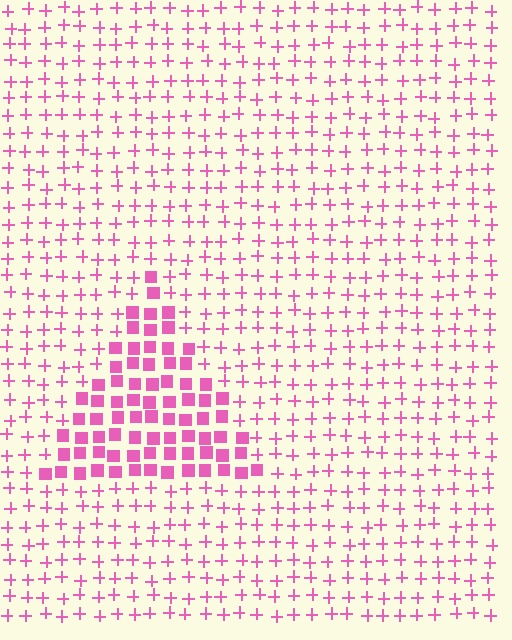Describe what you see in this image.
The image is filled with small pink elements arranged in a uniform grid. A triangle-shaped region contains squares, while the surrounding area contains plus signs. The boundary is defined purely by the change in element shape.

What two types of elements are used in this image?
The image uses squares inside the triangle region and plus signs outside it.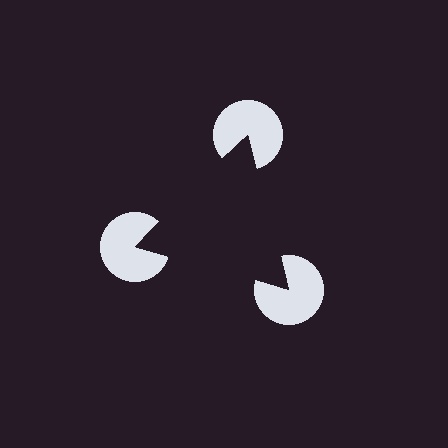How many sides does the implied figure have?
3 sides.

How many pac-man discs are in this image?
There are 3 — one at each vertex of the illusory triangle.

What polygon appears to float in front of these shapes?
An illusory triangle — its edges are inferred from the aligned wedge cuts in the pac-man discs, not physically drawn.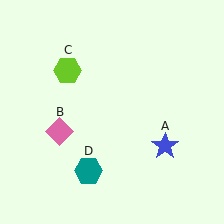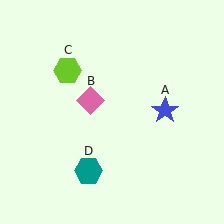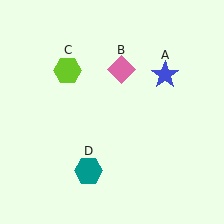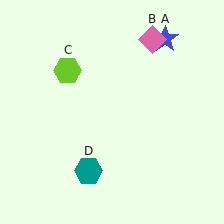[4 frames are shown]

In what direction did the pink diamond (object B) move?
The pink diamond (object B) moved up and to the right.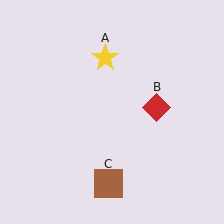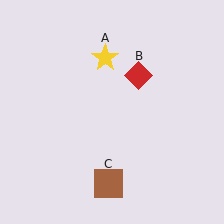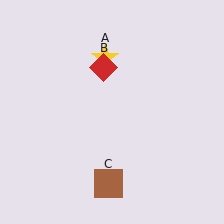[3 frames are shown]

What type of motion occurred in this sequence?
The red diamond (object B) rotated counterclockwise around the center of the scene.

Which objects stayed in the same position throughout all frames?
Yellow star (object A) and brown square (object C) remained stationary.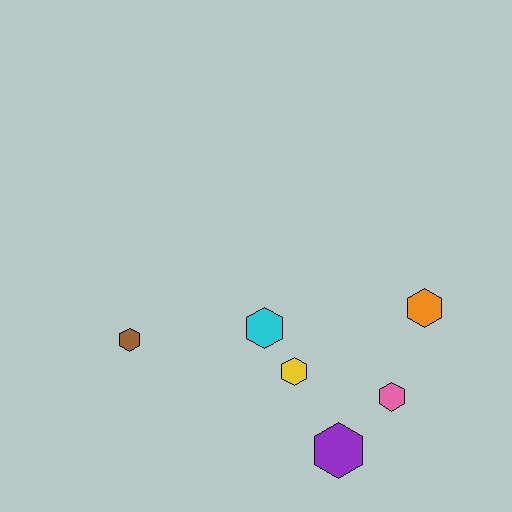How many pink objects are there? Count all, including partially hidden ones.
There is 1 pink object.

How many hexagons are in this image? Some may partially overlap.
There are 6 hexagons.